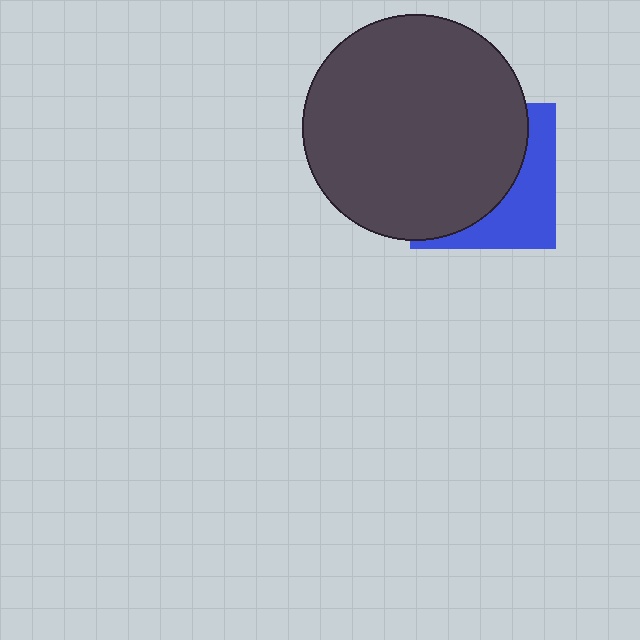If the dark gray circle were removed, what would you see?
You would see the complete blue square.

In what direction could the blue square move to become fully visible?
The blue square could move right. That would shift it out from behind the dark gray circle entirely.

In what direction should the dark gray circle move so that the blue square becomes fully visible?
The dark gray circle should move left. That is the shortest direction to clear the overlap and leave the blue square fully visible.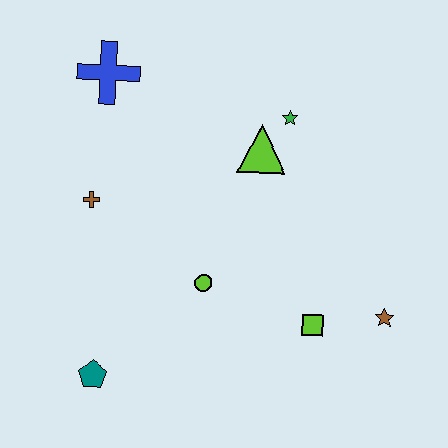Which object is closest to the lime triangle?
The green star is closest to the lime triangle.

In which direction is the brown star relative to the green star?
The brown star is below the green star.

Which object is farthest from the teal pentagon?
The green star is farthest from the teal pentagon.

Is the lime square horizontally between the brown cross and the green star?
No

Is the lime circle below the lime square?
No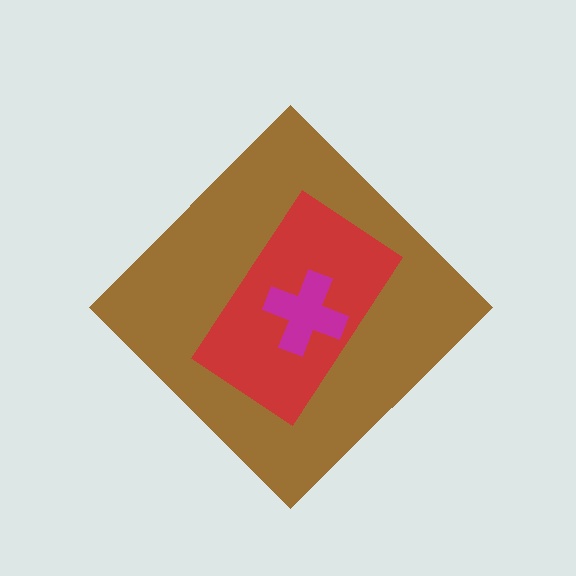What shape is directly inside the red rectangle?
The magenta cross.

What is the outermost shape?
The brown diamond.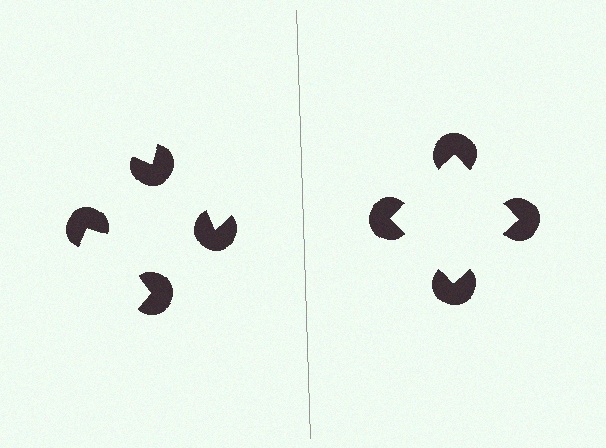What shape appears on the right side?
An illusory square.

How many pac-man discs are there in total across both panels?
8 — 4 on each side.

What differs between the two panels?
The pac-man discs are positioned identically on both sides; only the wedge orientations differ. On the right they align to a square; on the left they are misaligned.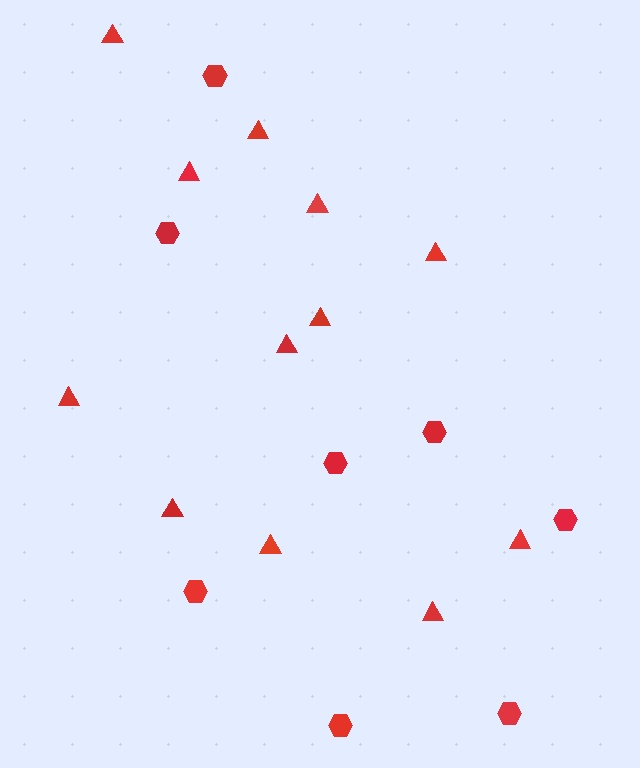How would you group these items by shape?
There are 2 groups: one group of hexagons (8) and one group of triangles (12).